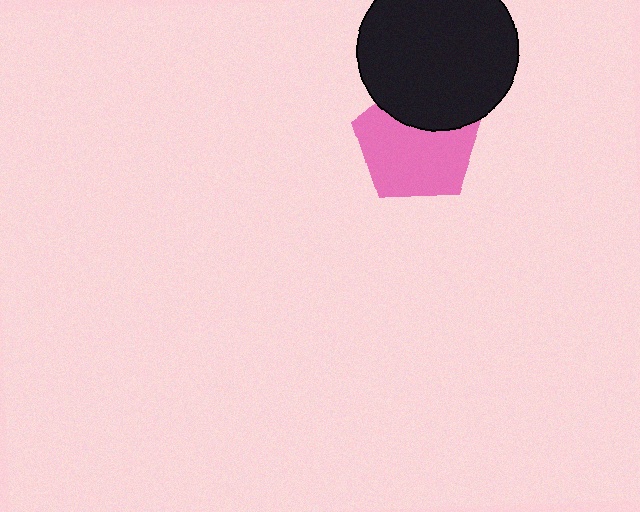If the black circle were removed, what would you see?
You would see the complete pink pentagon.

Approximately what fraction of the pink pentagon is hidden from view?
Roughly 31% of the pink pentagon is hidden behind the black circle.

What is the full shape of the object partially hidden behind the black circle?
The partially hidden object is a pink pentagon.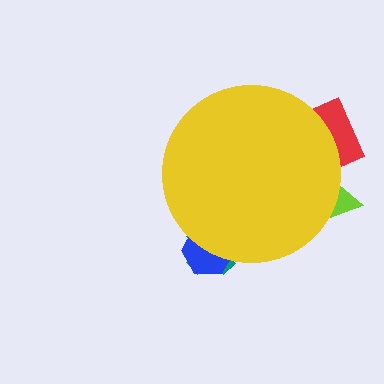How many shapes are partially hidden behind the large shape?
4 shapes are partially hidden.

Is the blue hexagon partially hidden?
Yes, the blue hexagon is partially hidden behind the yellow circle.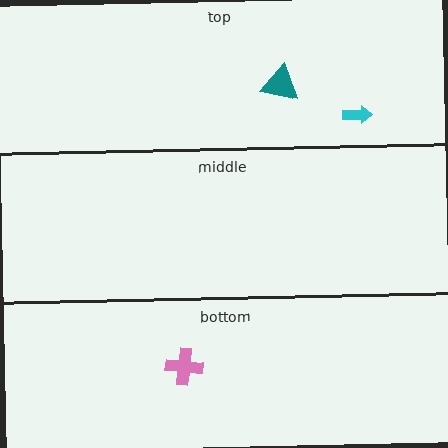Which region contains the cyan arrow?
The top region.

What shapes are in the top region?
The cyan arrow, the teal triangle.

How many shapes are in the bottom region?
1.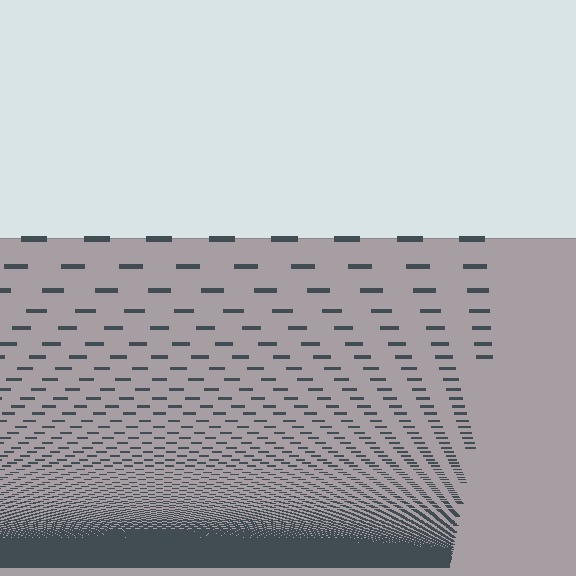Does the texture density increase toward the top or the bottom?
Density increases toward the bottom.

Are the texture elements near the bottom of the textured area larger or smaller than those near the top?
Smaller. The gradient is inverted — elements near the bottom are smaller and denser.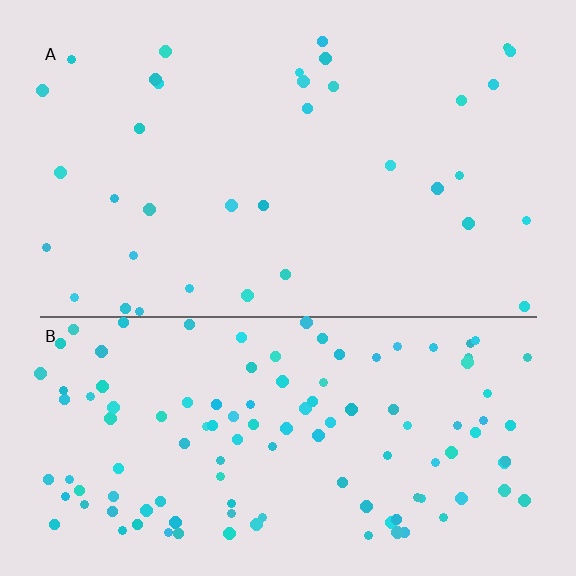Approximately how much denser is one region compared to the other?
Approximately 3.4× — region B over region A.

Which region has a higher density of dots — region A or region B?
B (the bottom).